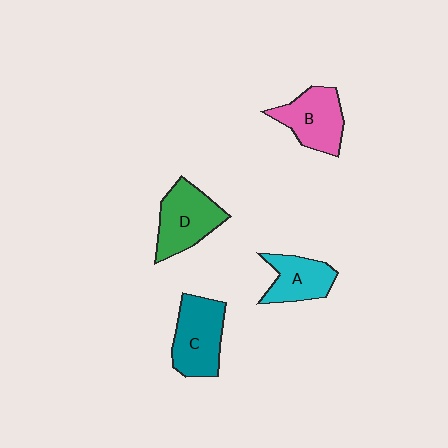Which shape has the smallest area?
Shape A (cyan).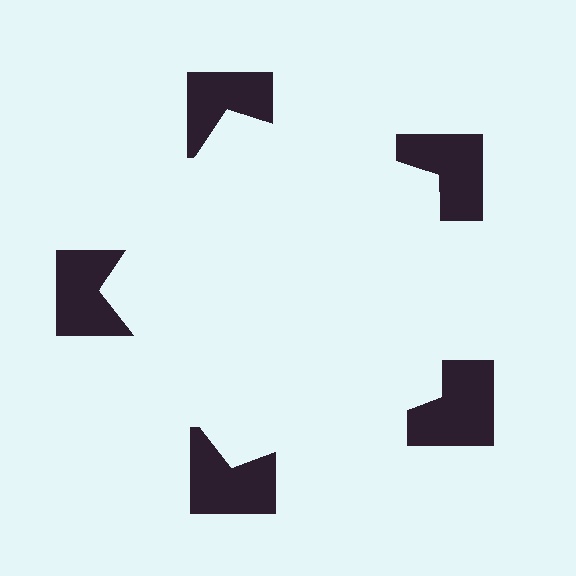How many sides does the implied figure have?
5 sides.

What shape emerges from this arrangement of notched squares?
An illusory pentagon — its edges are inferred from the aligned wedge cuts in the notched squares, not physically drawn.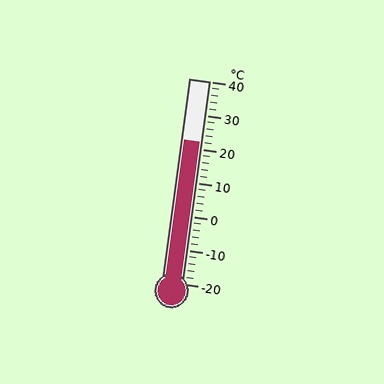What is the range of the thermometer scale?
The thermometer scale ranges from -20°C to 40°C.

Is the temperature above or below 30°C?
The temperature is below 30°C.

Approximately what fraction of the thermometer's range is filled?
The thermometer is filled to approximately 70% of its range.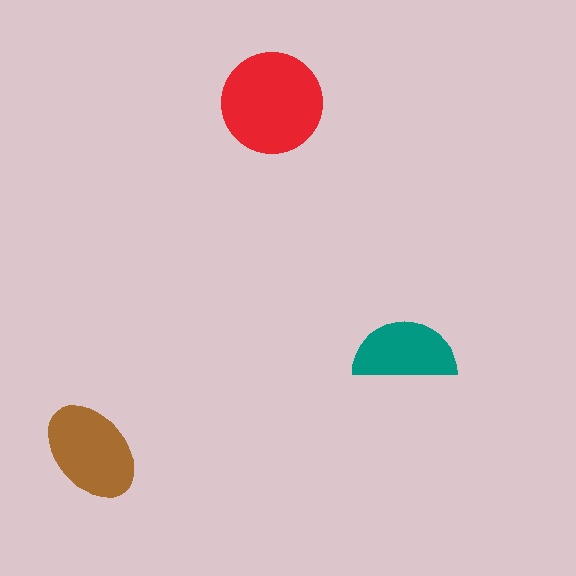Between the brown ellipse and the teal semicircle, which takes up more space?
The brown ellipse.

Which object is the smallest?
The teal semicircle.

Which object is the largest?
The red circle.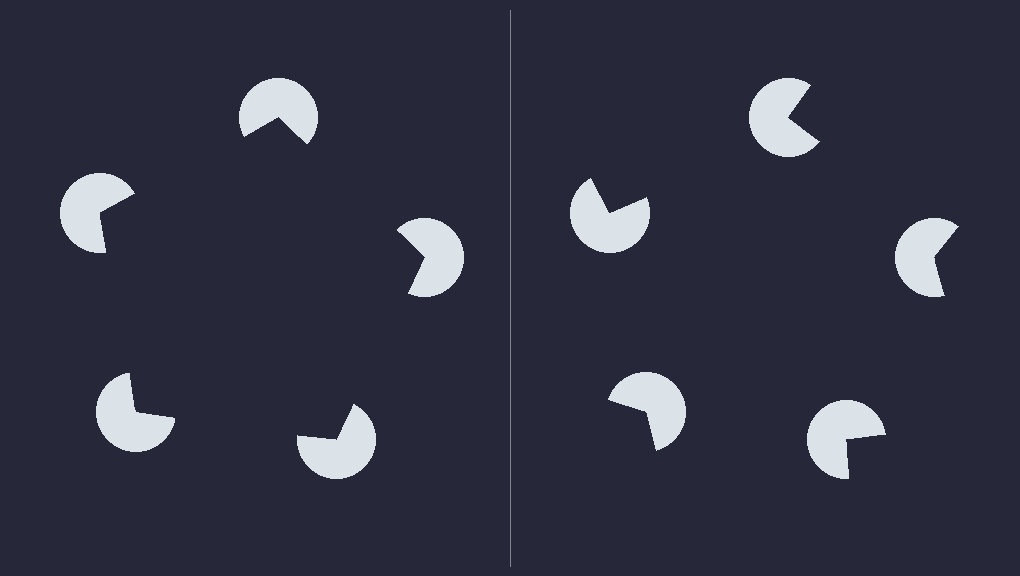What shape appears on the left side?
An illusory pentagon.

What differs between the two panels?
The pac-man discs are positioned identically on both sides; only the wedge orientations differ. On the left they align to a pentagon; on the right they are misaligned.